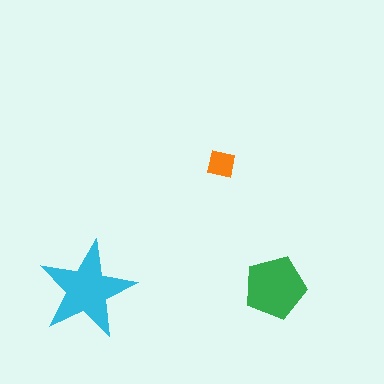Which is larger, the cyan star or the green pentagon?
The cyan star.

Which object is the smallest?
The orange square.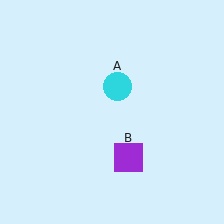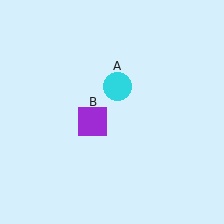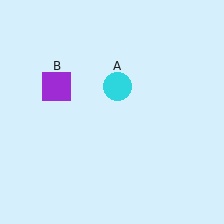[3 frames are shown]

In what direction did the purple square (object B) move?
The purple square (object B) moved up and to the left.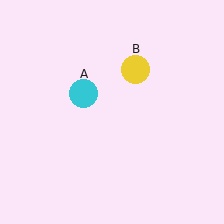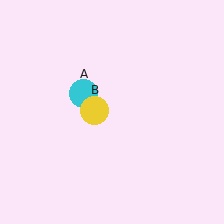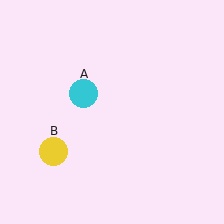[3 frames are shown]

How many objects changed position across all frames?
1 object changed position: yellow circle (object B).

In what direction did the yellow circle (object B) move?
The yellow circle (object B) moved down and to the left.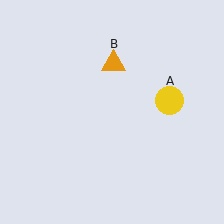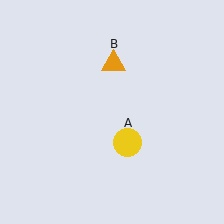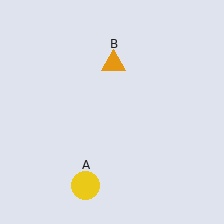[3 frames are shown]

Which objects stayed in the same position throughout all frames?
Orange triangle (object B) remained stationary.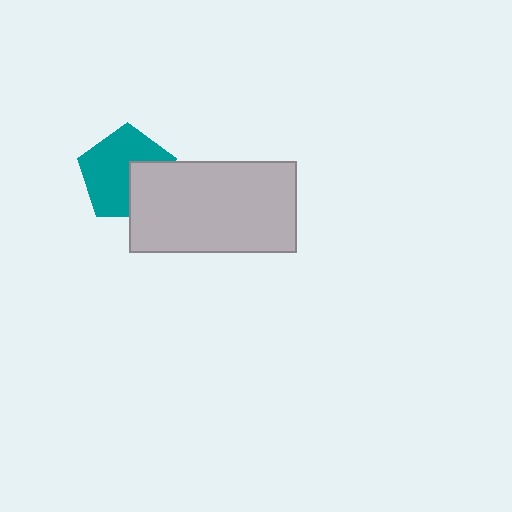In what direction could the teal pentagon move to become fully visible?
The teal pentagon could move toward the upper-left. That would shift it out from behind the light gray rectangle entirely.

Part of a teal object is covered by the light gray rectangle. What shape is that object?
It is a pentagon.